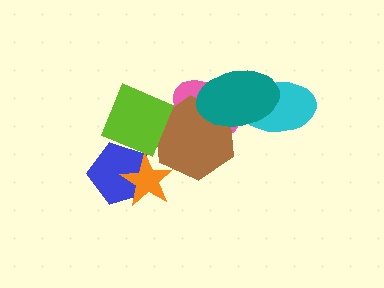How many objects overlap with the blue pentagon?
2 objects overlap with the blue pentagon.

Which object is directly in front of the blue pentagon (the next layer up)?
The lime diamond is directly in front of the blue pentagon.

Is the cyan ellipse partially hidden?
Yes, it is partially covered by another shape.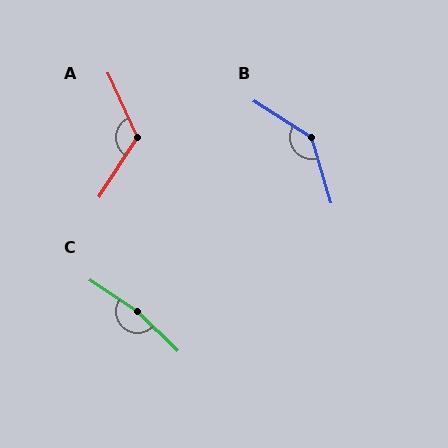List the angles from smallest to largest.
A (122°), B (139°), C (169°).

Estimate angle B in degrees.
Approximately 139 degrees.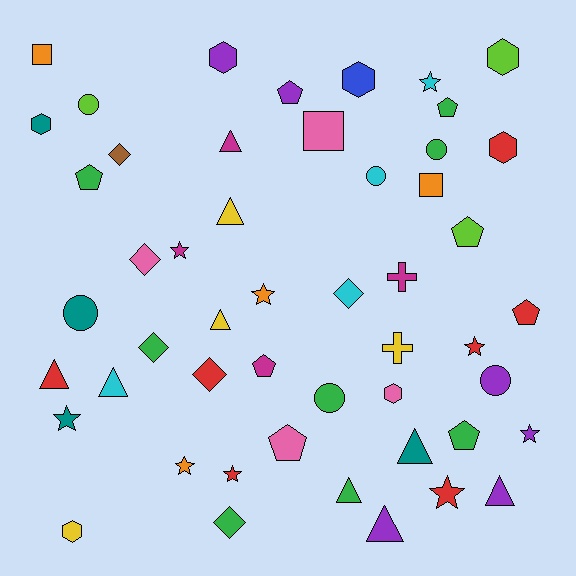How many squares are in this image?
There are 3 squares.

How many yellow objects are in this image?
There are 4 yellow objects.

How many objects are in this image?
There are 50 objects.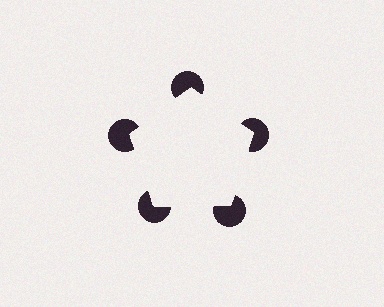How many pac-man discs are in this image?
There are 5 — one at each vertex of the illusory pentagon.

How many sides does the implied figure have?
5 sides.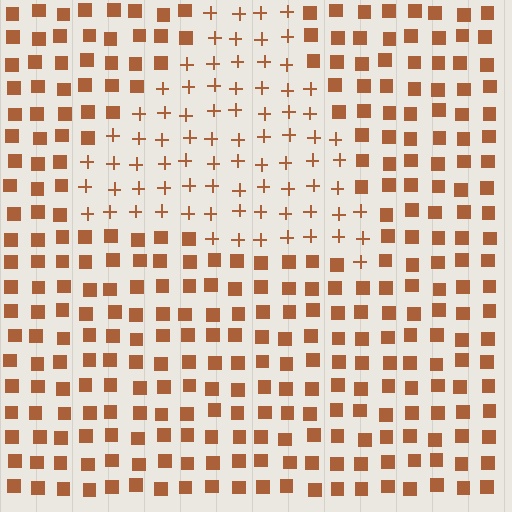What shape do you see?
I see a triangle.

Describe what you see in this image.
The image is filled with small brown elements arranged in a uniform grid. A triangle-shaped region contains plus signs, while the surrounding area contains squares. The boundary is defined purely by the change in element shape.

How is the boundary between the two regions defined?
The boundary is defined by a change in element shape: plus signs inside vs. squares outside. All elements share the same color and spacing.